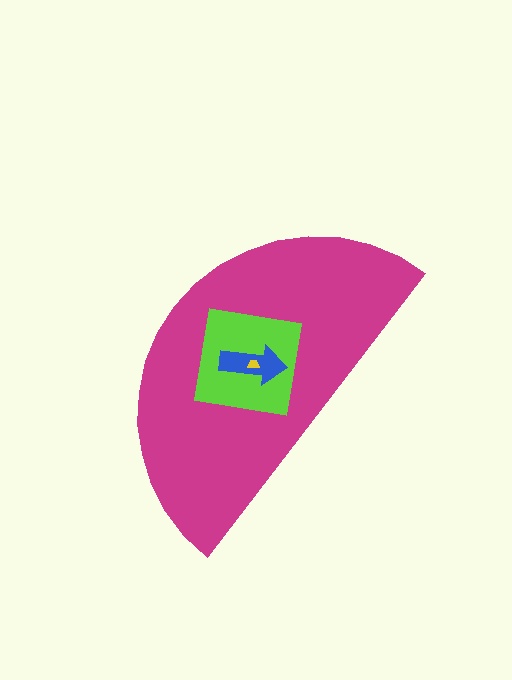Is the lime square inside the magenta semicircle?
Yes.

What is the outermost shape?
The magenta semicircle.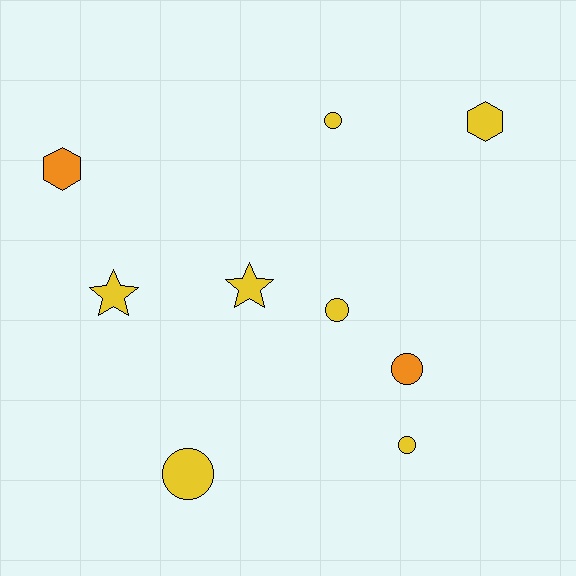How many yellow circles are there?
There are 4 yellow circles.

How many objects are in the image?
There are 9 objects.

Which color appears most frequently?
Yellow, with 7 objects.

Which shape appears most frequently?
Circle, with 5 objects.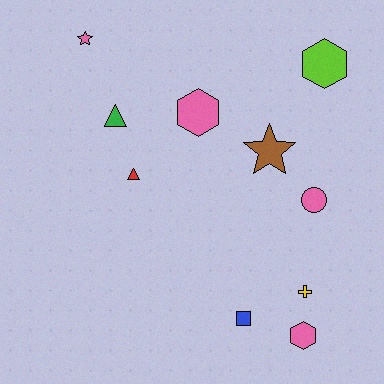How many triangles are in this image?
There are 2 triangles.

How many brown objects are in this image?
There is 1 brown object.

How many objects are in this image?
There are 10 objects.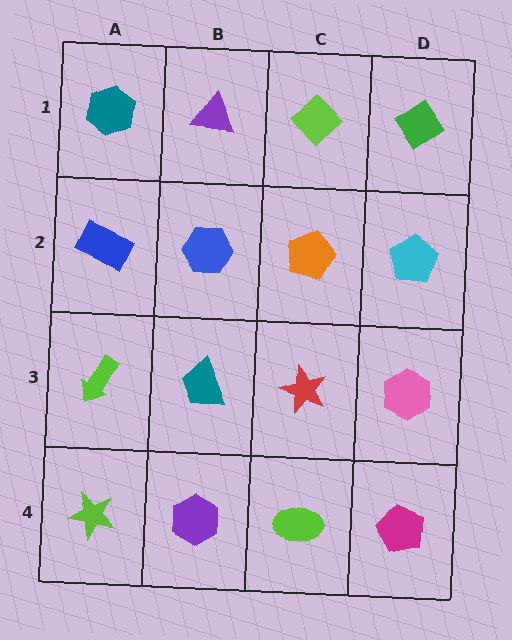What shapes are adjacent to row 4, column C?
A red star (row 3, column C), a purple hexagon (row 4, column B), a magenta pentagon (row 4, column D).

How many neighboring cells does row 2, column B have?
4.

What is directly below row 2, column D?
A pink hexagon.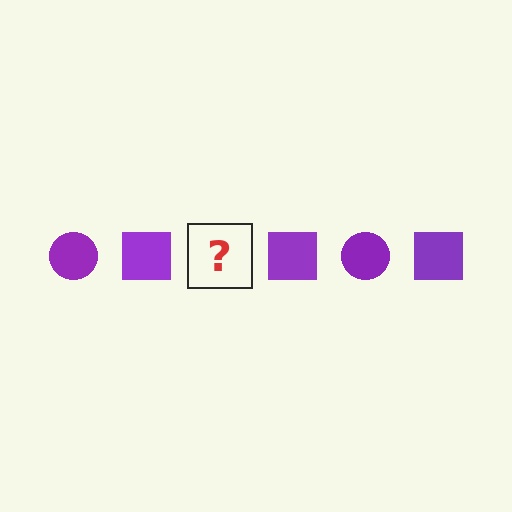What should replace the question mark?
The question mark should be replaced with a purple circle.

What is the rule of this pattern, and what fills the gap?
The rule is that the pattern cycles through circle, square shapes in purple. The gap should be filled with a purple circle.